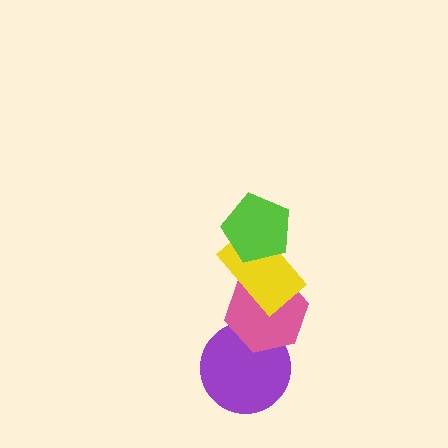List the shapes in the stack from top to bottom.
From top to bottom: the lime pentagon, the yellow rectangle, the pink hexagon, the purple circle.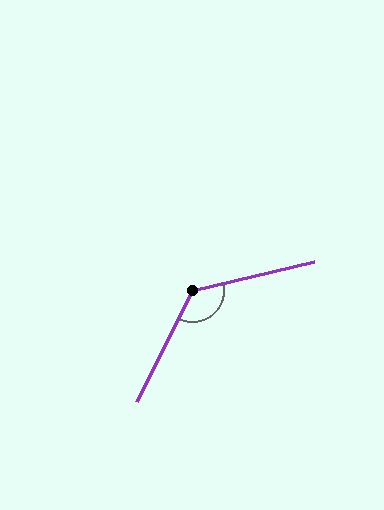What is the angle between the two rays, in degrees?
Approximately 130 degrees.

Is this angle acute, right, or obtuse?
It is obtuse.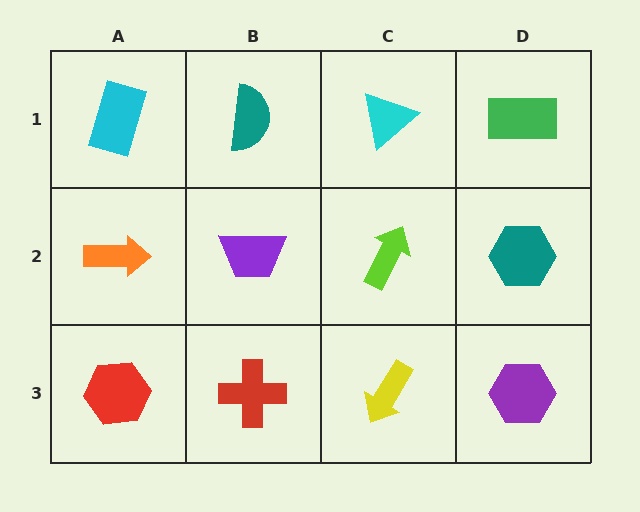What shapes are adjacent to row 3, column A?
An orange arrow (row 2, column A), a red cross (row 3, column B).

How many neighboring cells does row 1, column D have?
2.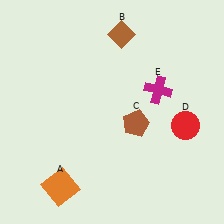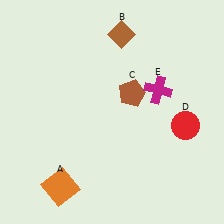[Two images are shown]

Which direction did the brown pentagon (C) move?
The brown pentagon (C) moved up.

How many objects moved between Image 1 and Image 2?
1 object moved between the two images.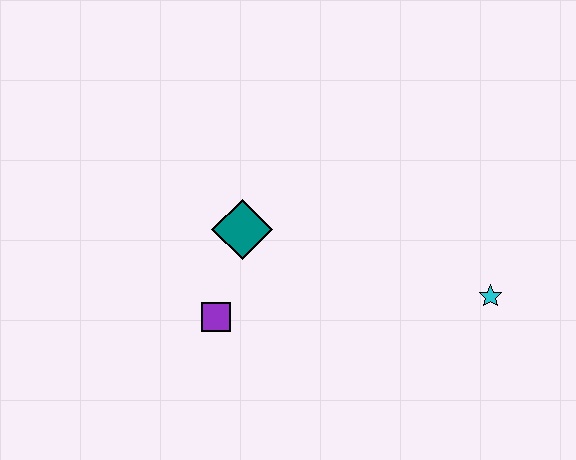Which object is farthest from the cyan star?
The purple square is farthest from the cyan star.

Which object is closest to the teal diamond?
The purple square is closest to the teal diamond.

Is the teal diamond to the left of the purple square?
No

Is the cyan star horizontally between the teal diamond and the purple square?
No